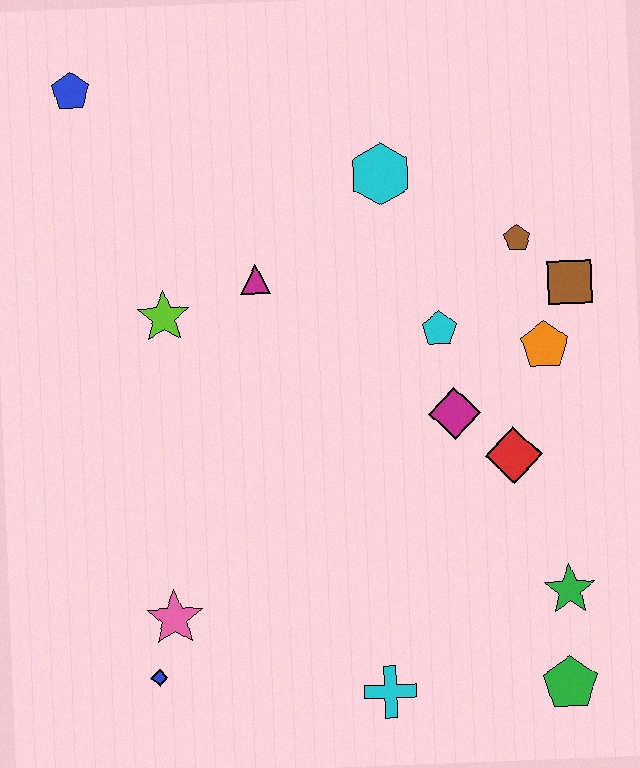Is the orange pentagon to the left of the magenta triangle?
No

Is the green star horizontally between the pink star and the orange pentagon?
No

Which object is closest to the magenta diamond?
The red diamond is closest to the magenta diamond.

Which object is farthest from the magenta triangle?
The green pentagon is farthest from the magenta triangle.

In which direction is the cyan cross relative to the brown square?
The cyan cross is below the brown square.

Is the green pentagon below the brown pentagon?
Yes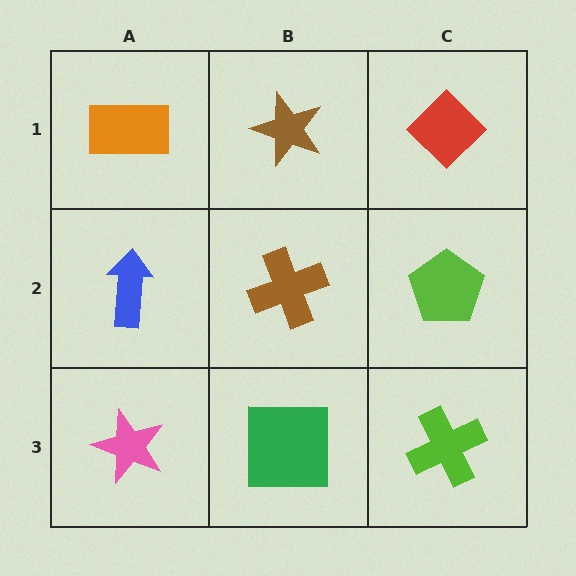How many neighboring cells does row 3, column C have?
2.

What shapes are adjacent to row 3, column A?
A blue arrow (row 2, column A), a green square (row 3, column B).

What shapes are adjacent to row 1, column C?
A lime pentagon (row 2, column C), a brown star (row 1, column B).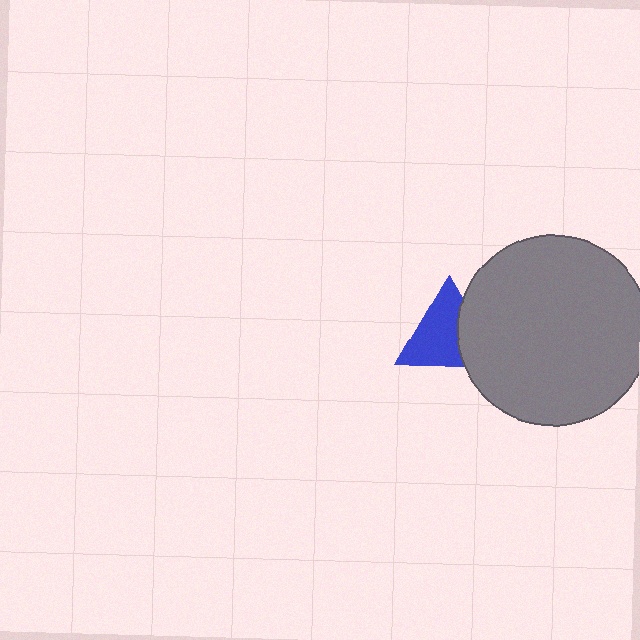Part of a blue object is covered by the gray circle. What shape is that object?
It is a triangle.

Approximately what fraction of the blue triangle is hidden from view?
Roughly 32% of the blue triangle is hidden behind the gray circle.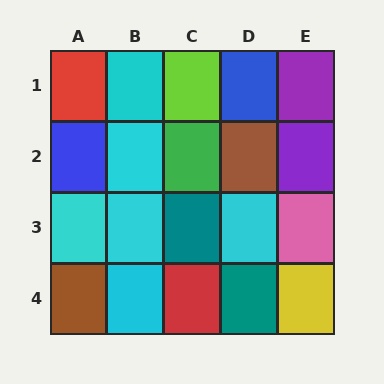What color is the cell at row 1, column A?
Red.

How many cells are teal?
2 cells are teal.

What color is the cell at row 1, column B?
Cyan.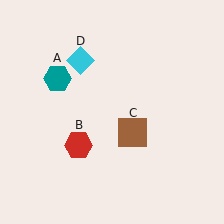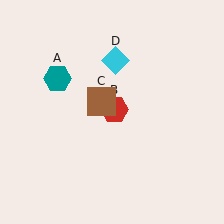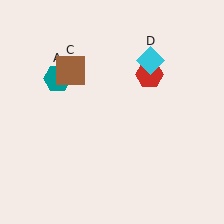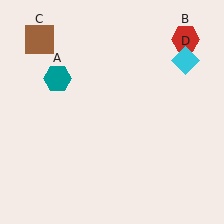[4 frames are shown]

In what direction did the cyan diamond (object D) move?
The cyan diamond (object D) moved right.